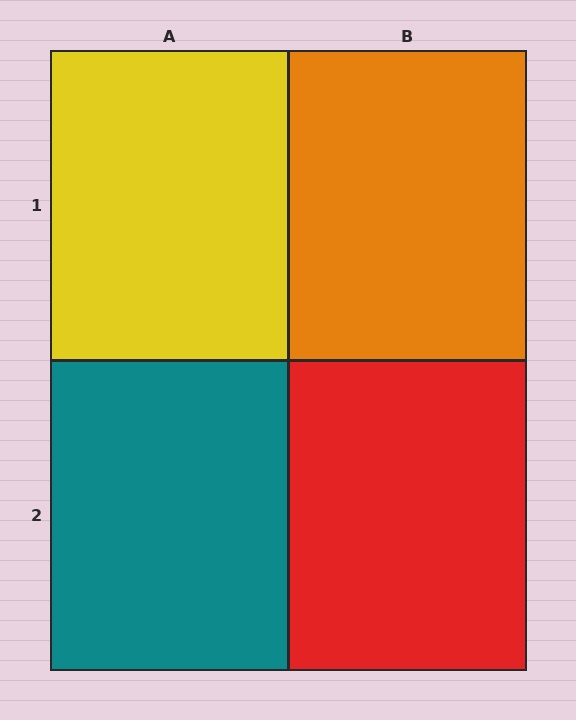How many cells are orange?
1 cell is orange.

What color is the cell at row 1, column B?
Orange.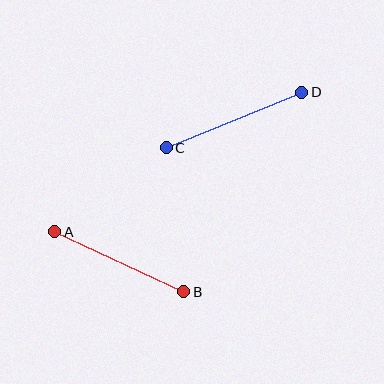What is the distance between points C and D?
The distance is approximately 147 pixels.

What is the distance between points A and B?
The distance is approximately 142 pixels.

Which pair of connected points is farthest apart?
Points C and D are farthest apart.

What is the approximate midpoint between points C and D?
The midpoint is at approximately (234, 120) pixels.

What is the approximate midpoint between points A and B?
The midpoint is at approximately (119, 262) pixels.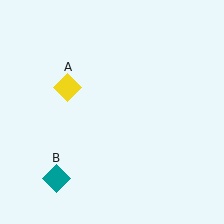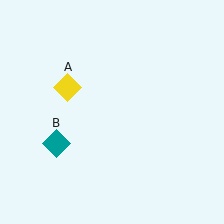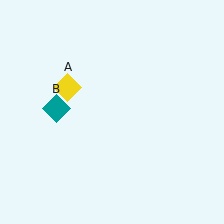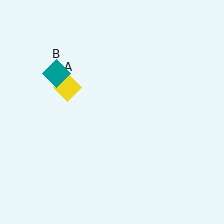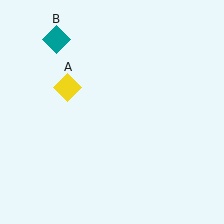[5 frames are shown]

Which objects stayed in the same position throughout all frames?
Yellow diamond (object A) remained stationary.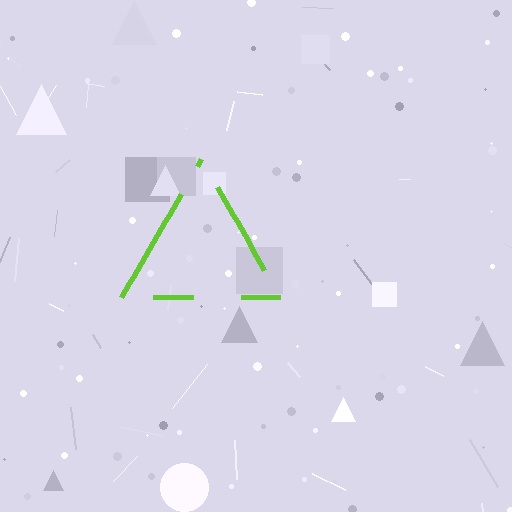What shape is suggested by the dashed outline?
The dashed outline suggests a triangle.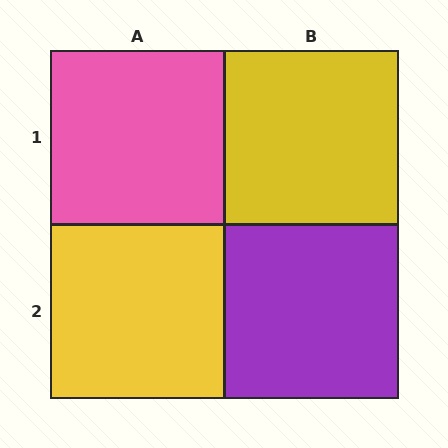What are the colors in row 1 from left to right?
Pink, yellow.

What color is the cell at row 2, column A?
Yellow.